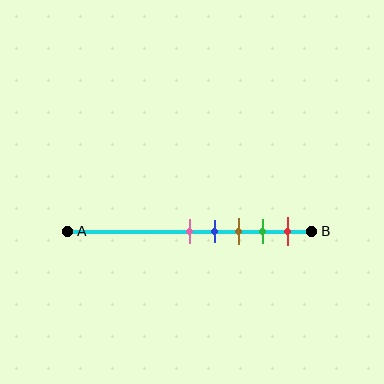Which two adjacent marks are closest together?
The pink and blue marks are the closest adjacent pair.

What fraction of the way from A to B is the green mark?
The green mark is approximately 80% (0.8) of the way from A to B.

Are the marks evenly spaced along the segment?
Yes, the marks are approximately evenly spaced.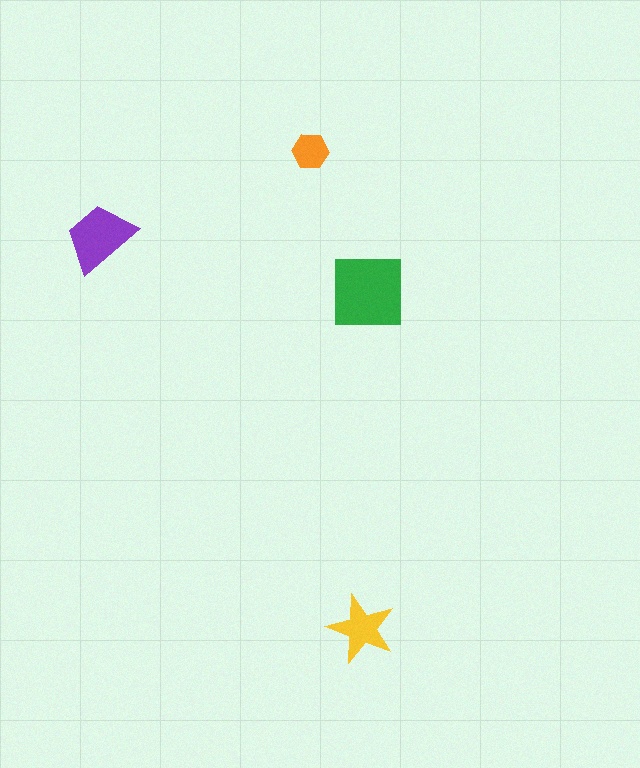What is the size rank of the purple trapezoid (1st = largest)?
2nd.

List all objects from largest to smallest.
The green square, the purple trapezoid, the yellow star, the orange hexagon.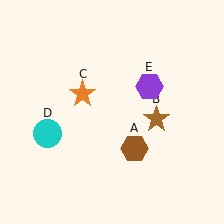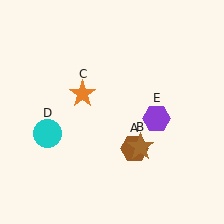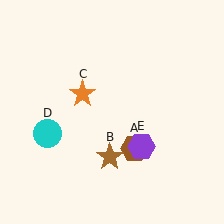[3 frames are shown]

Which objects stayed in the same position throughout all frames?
Brown hexagon (object A) and orange star (object C) and cyan circle (object D) remained stationary.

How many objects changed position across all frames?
2 objects changed position: brown star (object B), purple hexagon (object E).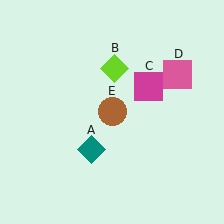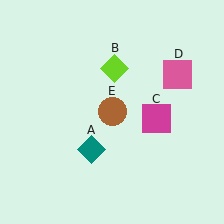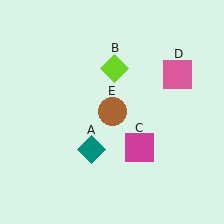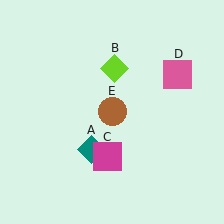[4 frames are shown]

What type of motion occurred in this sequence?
The magenta square (object C) rotated clockwise around the center of the scene.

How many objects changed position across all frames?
1 object changed position: magenta square (object C).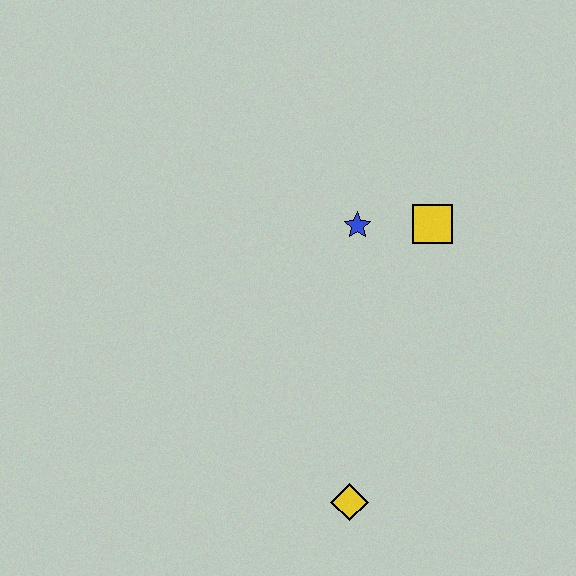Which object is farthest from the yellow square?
The yellow diamond is farthest from the yellow square.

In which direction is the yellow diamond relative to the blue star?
The yellow diamond is below the blue star.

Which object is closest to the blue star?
The yellow square is closest to the blue star.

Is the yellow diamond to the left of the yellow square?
Yes